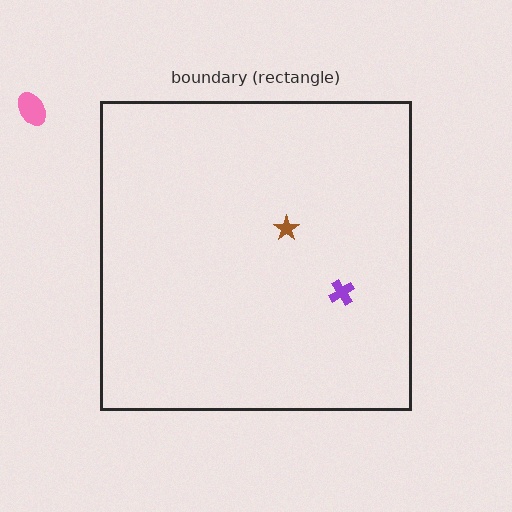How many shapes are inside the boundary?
2 inside, 1 outside.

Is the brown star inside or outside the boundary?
Inside.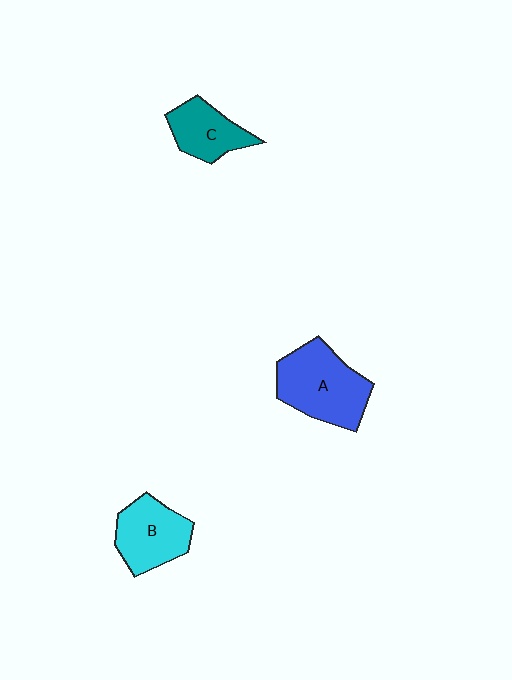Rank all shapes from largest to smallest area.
From largest to smallest: A (blue), B (cyan), C (teal).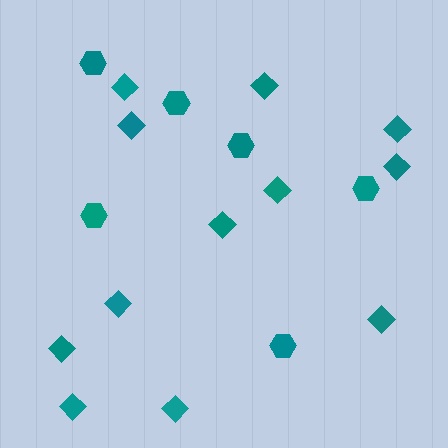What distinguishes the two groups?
There are 2 groups: one group of hexagons (6) and one group of diamonds (12).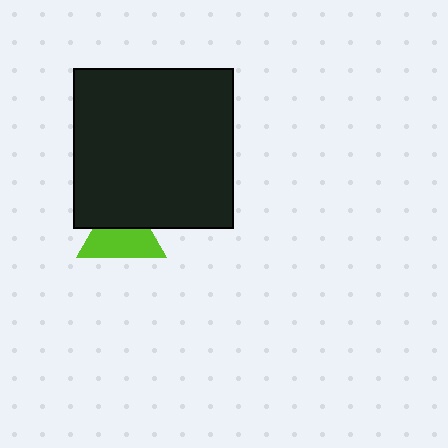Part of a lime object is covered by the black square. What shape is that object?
It is a triangle.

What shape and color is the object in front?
The object in front is a black square.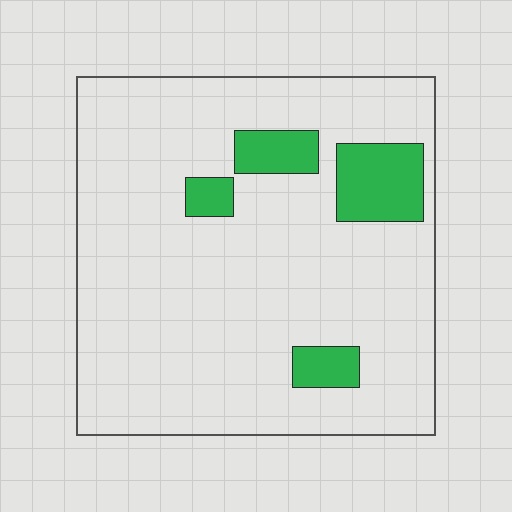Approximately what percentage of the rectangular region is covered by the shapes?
Approximately 10%.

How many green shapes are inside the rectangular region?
4.